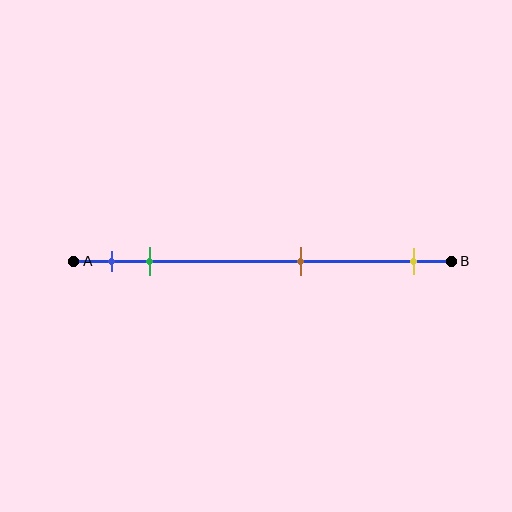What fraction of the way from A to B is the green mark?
The green mark is approximately 20% (0.2) of the way from A to B.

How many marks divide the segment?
There are 4 marks dividing the segment.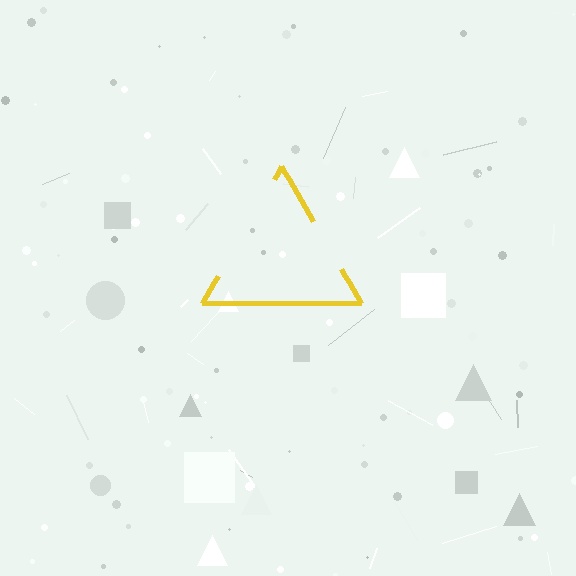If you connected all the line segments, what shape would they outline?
They would outline a triangle.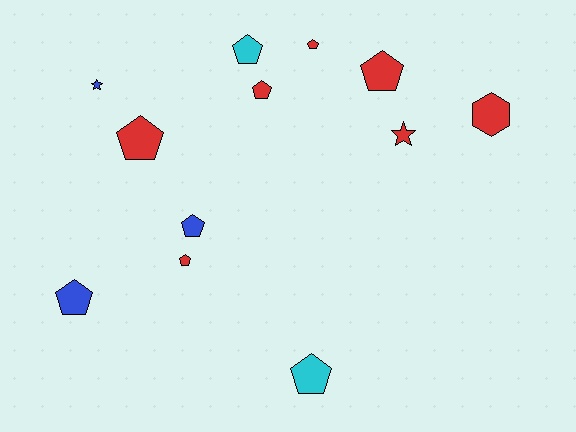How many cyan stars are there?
There are no cyan stars.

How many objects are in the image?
There are 12 objects.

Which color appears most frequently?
Red, with 7 objects.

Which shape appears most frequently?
Pentagon, with 9 objects.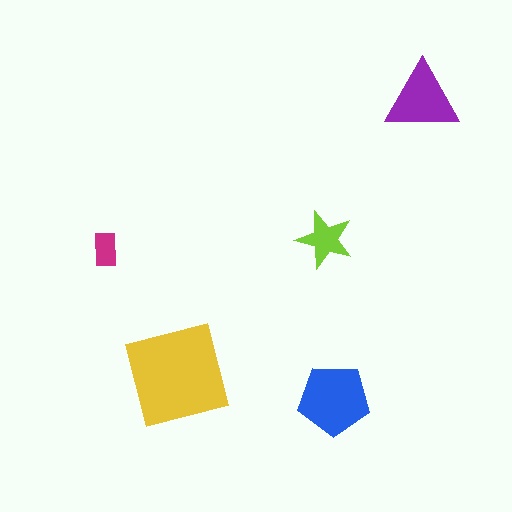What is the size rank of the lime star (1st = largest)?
4th.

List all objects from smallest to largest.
The magenta rectangle, the lime star, the purple triangle, the blue pentagon, the yellow square.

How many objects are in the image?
There are 5 objects in the image.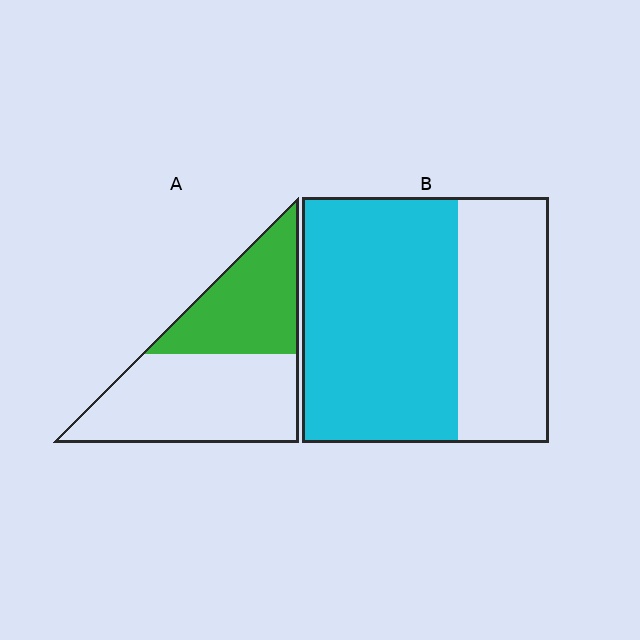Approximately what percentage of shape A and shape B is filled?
A is approximately 40% and B is approximately 65%.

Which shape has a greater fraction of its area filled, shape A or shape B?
Shape B.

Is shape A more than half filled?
No.